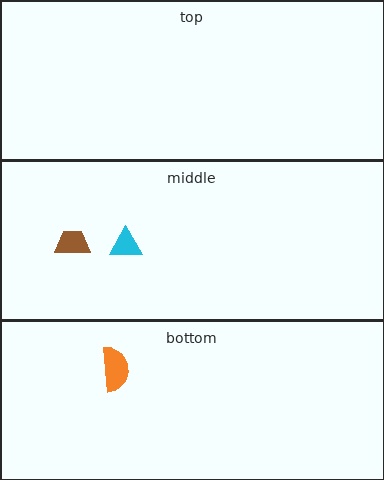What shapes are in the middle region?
The cyan triangle, the brown trapezoid.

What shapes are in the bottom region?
The orange semicircle.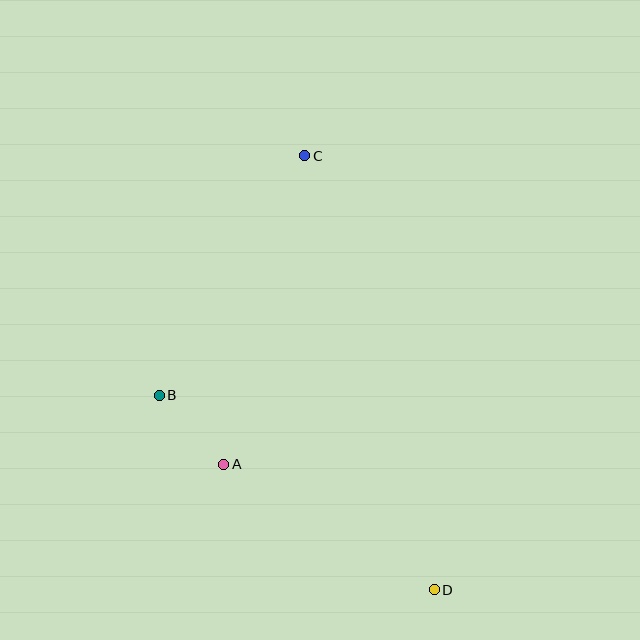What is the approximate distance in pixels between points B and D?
The distance between B and D is approximately 337 pixels.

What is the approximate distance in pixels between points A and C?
The distance between A and C is approximately 319 pixels.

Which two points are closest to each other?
Points A and B are closest to each other.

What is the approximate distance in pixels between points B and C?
The distance between B and C is approximately 280 pixels.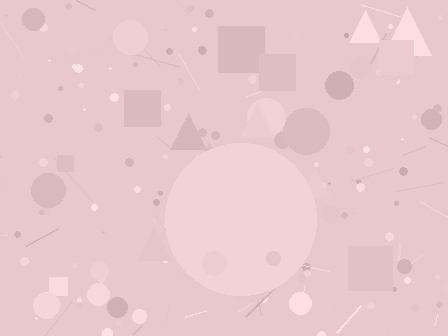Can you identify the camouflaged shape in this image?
The camouflaged shape is a circle.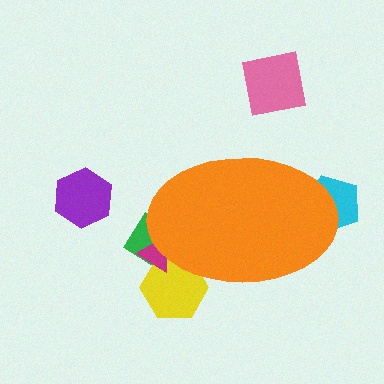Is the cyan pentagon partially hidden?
Yes, the cyan pentagon is partially hidden behind the orange ellipse.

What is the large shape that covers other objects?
An orange ellipse.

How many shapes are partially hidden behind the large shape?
4 shapes are partially hidden.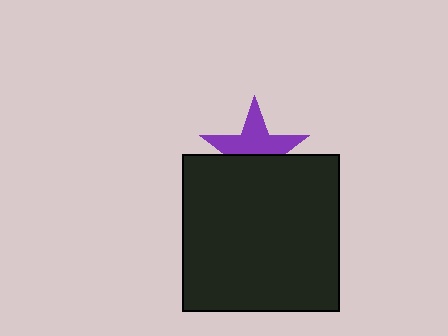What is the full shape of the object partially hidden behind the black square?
The partially hidden object is a purple star.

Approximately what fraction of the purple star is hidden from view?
Roughly 46% of the purple star is hidden behind the black square.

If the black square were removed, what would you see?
You would see the complete purple star.